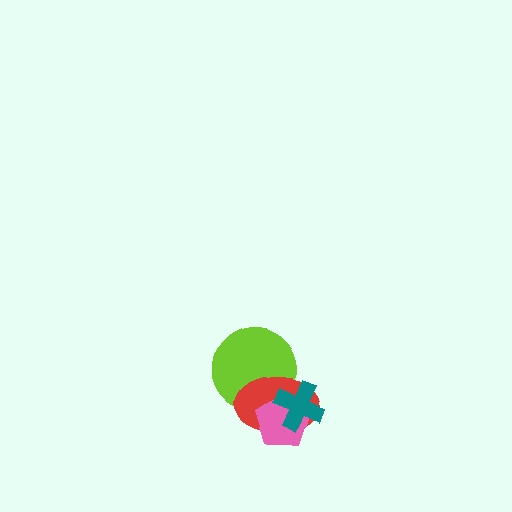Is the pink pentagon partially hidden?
Yes, it is partially covered by another shape.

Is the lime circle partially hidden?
Yes, it is partially covered by another shape.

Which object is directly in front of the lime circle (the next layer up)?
The red ellipse is directly in front of the lime circle.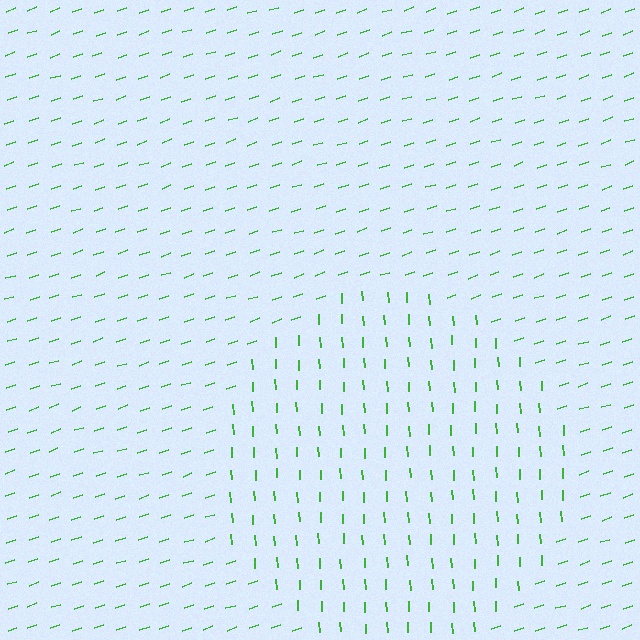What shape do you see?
I see a circle.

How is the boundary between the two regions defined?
The boundary is defined purely by a change in line orientation (approximately 75 degrees difference). All lines are the same color and thickness.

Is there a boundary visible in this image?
Yes, there is a texture boundary formed by a change in line orientation.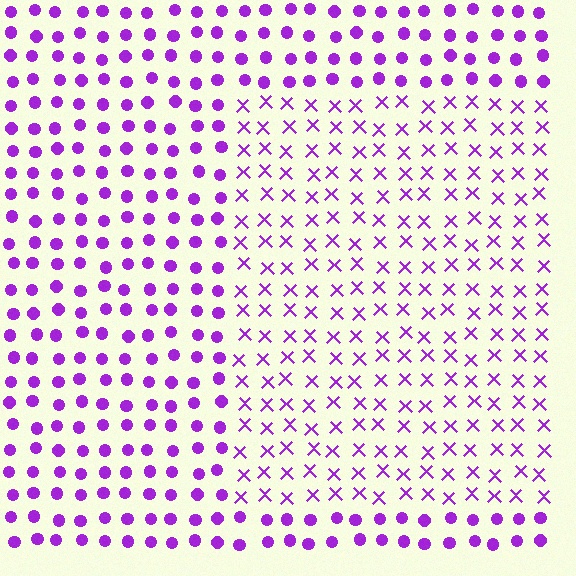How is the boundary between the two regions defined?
The boundary is defined by a change in element shape: X marks inside vs. circles outside. All elements share the same color and spacing.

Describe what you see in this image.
The image is filled with small purple elements arranged in a uniform grid. A rectangle-shaped region contains X marks, while the surrounding area contains circles. The boundary is defined purely by the change in element shape.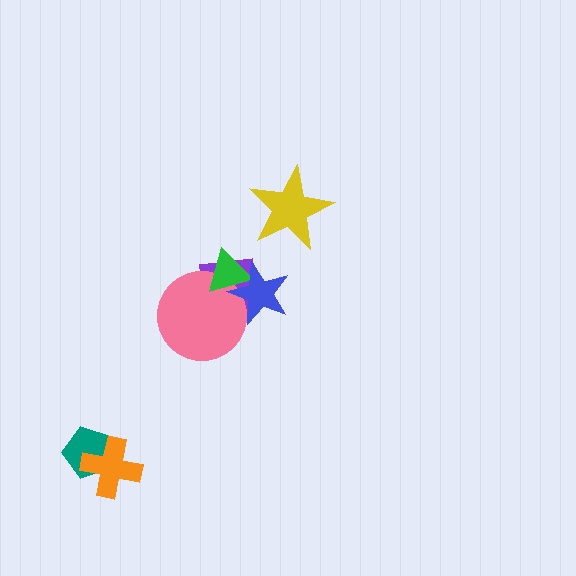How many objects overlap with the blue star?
3 objects overlap with the blue star.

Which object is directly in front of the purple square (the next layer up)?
The pink circle is directly in front of the purple square.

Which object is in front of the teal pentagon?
The orange cross is in front of the teal pentagon.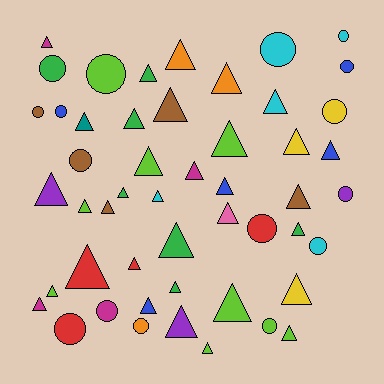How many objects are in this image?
There are 50 objects.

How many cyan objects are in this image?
There are 5 cyan objects.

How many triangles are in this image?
There are 34 triangles.